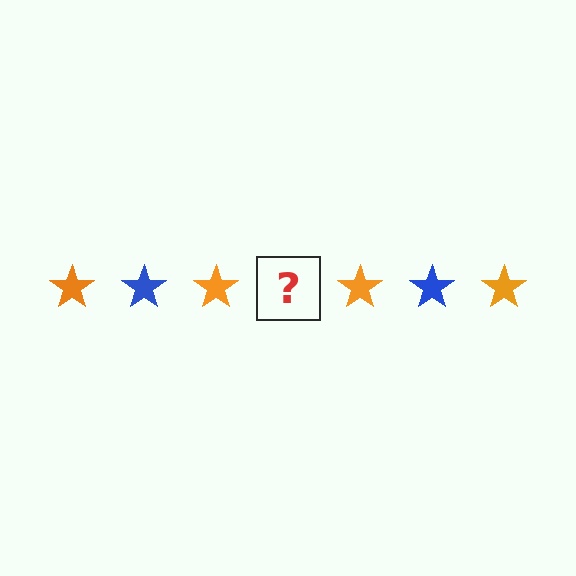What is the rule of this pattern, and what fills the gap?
The rule is that the pattern cycles through orange, blue stars. The gap should be filled with a blue star.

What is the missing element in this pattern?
The missing element is a blue star.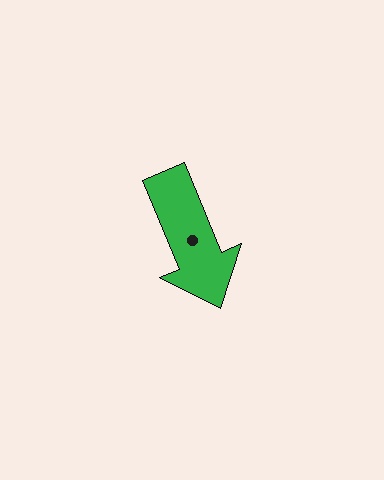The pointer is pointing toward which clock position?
Roughly 5 o'clock.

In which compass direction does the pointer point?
Southeast.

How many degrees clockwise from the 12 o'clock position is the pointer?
Approximately 157 degrees.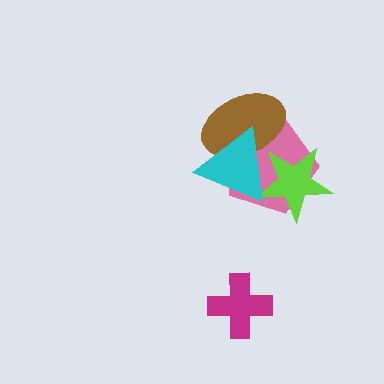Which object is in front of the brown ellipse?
The cyan triangle is in front of the brown ellipse.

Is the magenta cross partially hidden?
No, no other shape covers it.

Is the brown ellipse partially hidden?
Yes, it is partially covered by another shape.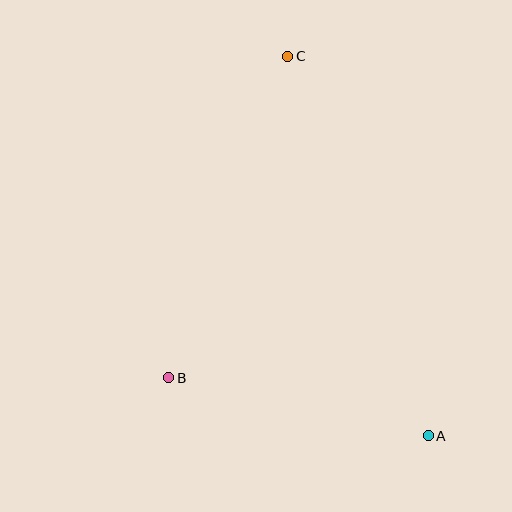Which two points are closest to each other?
Points A and B are closest to each other.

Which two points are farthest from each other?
Points A and C are farthest from each other.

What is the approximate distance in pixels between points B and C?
The distance between B and C is approximately 343 pixels.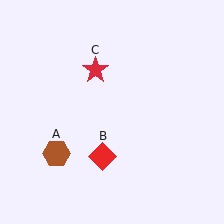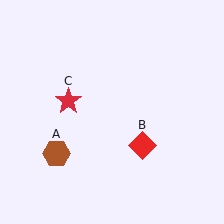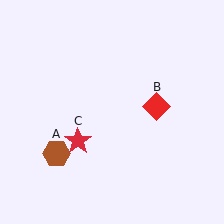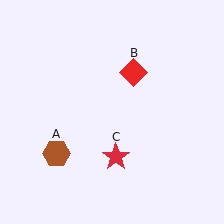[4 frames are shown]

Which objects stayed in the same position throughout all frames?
Brown hexagon (object A) remained stationary.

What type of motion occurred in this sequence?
The red diamond (object B), red star (object C) rotated counterclockwise around the center of the scene.